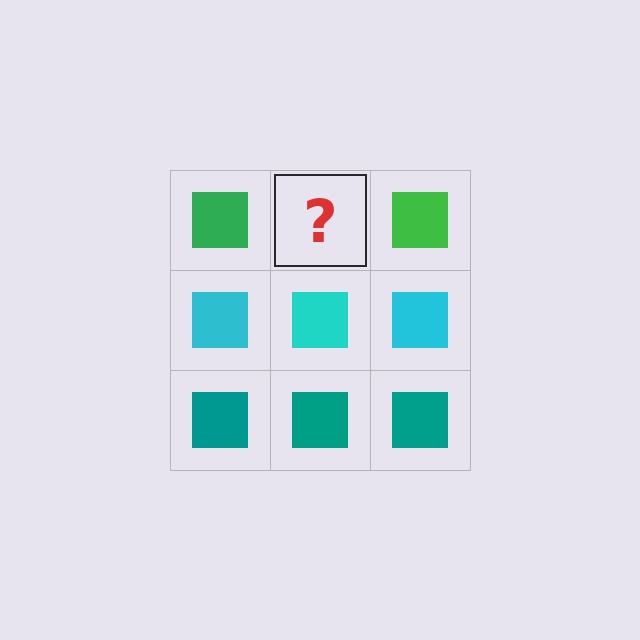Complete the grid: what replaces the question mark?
The question mark should be replaced with a green square.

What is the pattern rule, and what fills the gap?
The rule is that each row has a consistent color. The gap should be filled with a green square.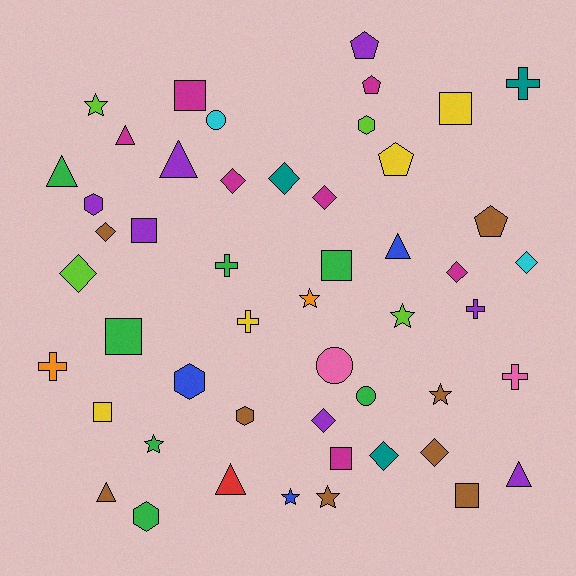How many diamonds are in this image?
There are 10 diamonds.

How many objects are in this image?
There are 50 objects.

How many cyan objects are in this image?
There are 2 cyan objects.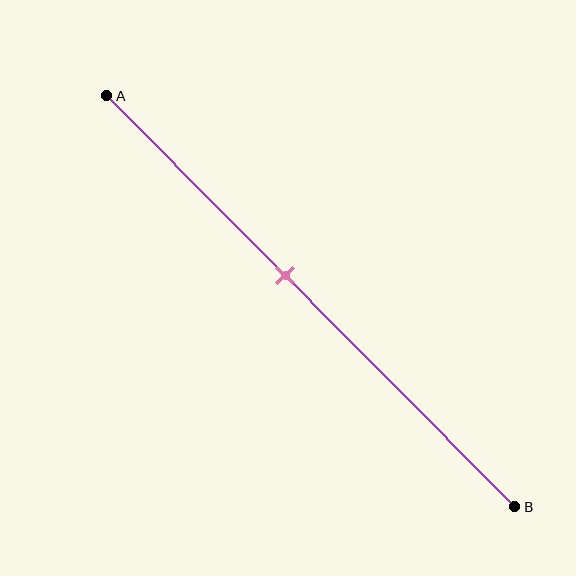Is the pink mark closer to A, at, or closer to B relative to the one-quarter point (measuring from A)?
The pink mark is closer to point B than the one-quarter point of segment AB.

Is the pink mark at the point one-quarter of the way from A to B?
No, the mark is at about 45% from A, not at the 25% one-quarter point.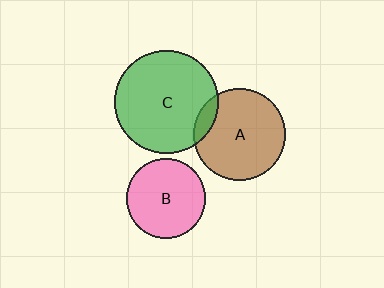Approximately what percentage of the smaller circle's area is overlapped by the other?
Approximately 10%.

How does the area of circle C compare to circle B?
Approximately 1.7 times.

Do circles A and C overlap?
Yes.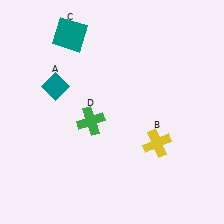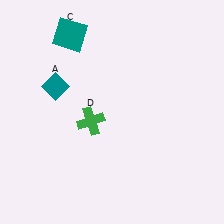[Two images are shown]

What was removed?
The yellow cross (B) was removed in Image 2.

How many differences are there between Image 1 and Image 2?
There is 1 difference between the two images.